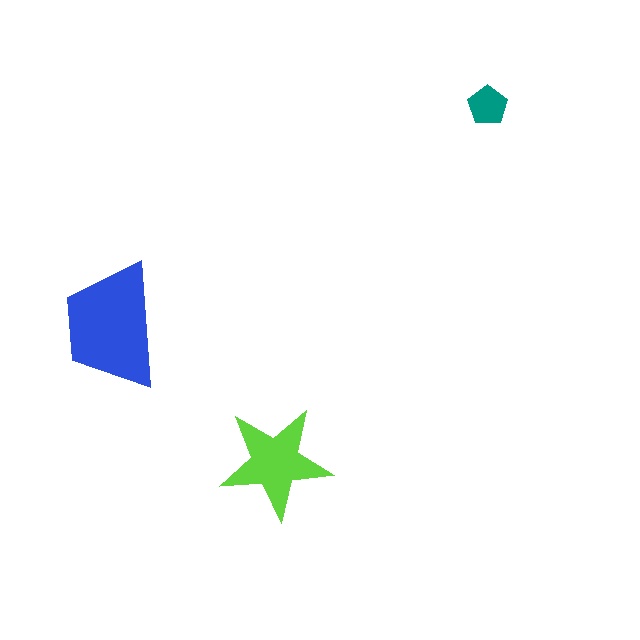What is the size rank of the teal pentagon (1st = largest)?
3rd.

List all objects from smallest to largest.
The teal pentagon, the lime star, the blue trapezoid.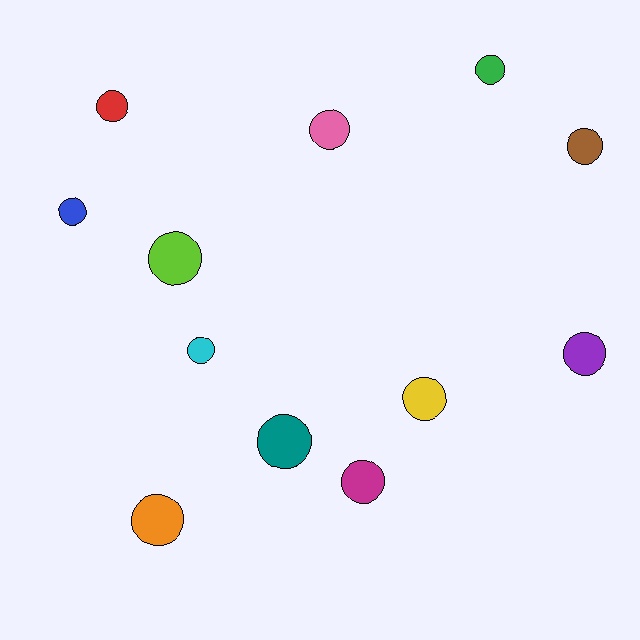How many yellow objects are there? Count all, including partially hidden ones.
There is 1 yellow object.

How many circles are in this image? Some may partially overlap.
There are 12 circles.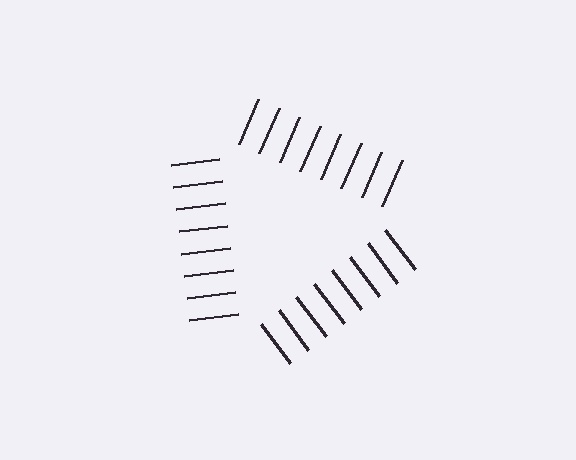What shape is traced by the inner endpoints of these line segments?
An illusory triangle — the line segments terminate on its edges but no continuous stroke is drawn.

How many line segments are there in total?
24 — 8 along each of the 3 edges.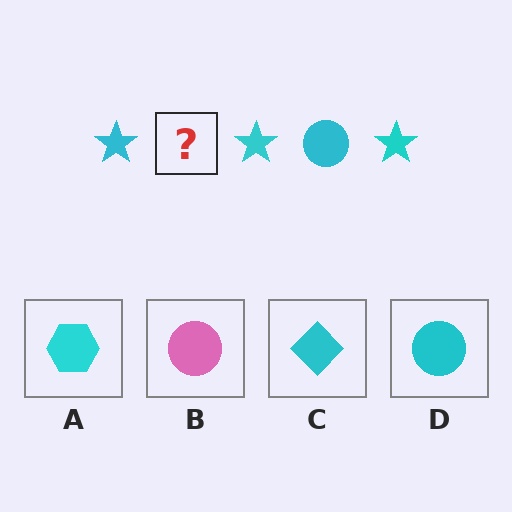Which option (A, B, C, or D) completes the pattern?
D.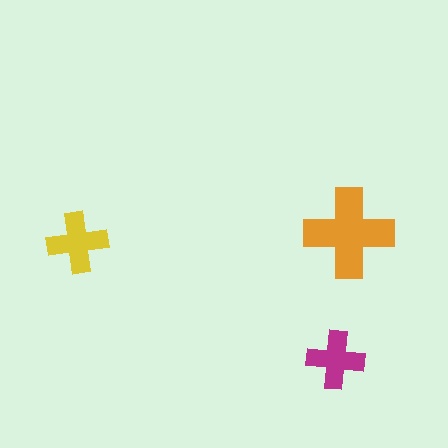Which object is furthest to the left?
The yellow cross is leftmost.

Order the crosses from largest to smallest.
the orange one, the yellow one, the magenta one.